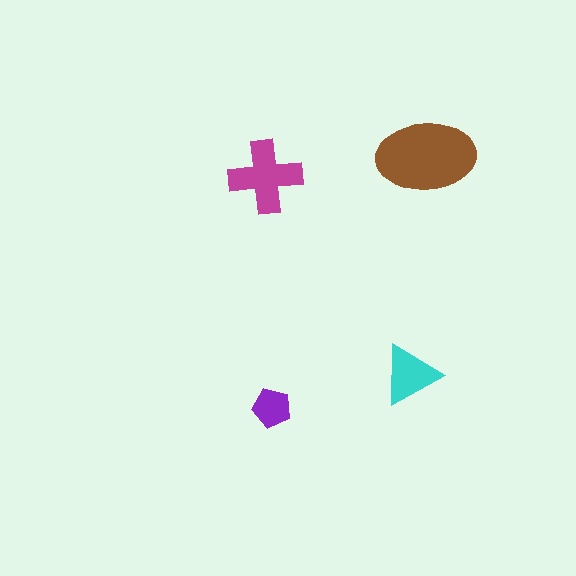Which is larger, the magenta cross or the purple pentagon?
The magenta cross.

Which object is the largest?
The brown ellipse.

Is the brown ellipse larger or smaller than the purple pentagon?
Larger.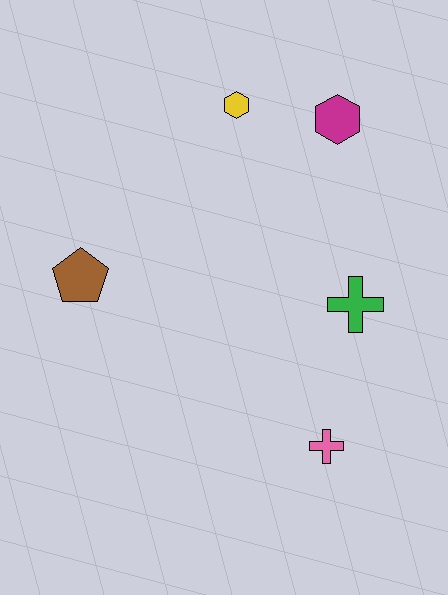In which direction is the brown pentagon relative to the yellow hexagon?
The brown pentagon is below the yellow hexagon.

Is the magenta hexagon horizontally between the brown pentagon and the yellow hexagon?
No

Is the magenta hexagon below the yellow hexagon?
Yes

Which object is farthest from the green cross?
The brown pentagon is farthest from the green cross.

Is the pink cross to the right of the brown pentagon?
Yes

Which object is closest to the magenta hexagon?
The yellow hexagon is closest to the magenta hexagon.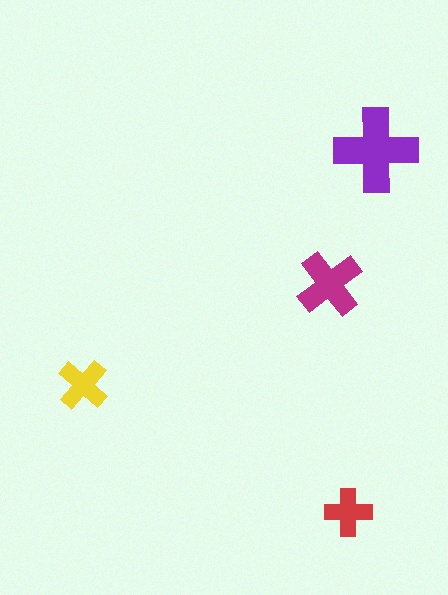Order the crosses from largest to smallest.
the purple one, the magenta one, the yellow one, the red one.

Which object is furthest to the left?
The yellow cross is leftmost.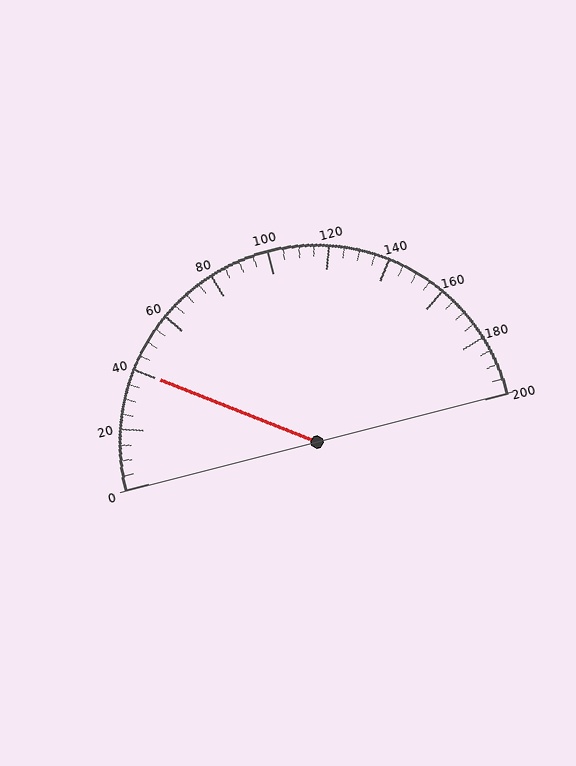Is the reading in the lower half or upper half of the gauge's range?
The reading is in the lower half of the range (0 to 200).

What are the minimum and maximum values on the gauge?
The gauge ranges from 0 to 200.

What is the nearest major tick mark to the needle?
The nearest major tick mark is 40.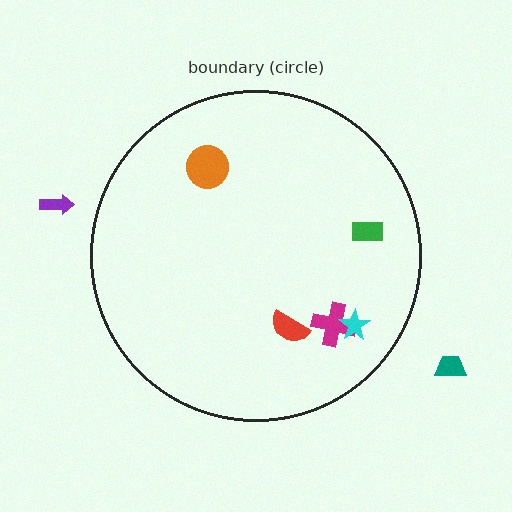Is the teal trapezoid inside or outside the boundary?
Outside.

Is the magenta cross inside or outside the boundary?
Inside.